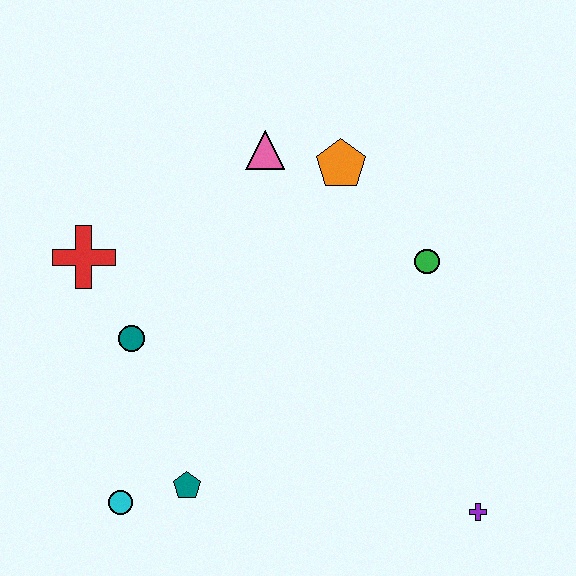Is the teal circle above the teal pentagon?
Yes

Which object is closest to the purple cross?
The green circle is closest to the purple cross.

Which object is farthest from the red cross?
The purple cross is farthest from the red cross.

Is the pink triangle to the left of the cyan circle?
No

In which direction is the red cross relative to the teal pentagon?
The red cross is above the teal pentagon.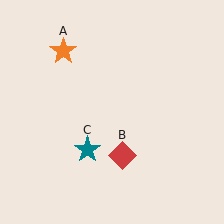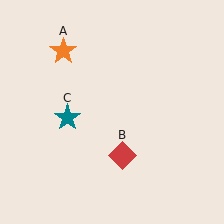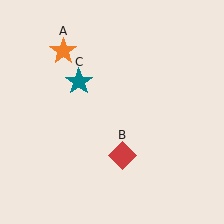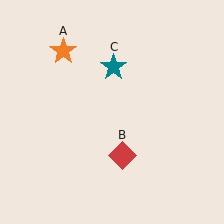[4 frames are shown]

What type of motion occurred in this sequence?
The teal star (object C) rotated clockwise around the center of the scene.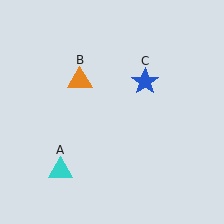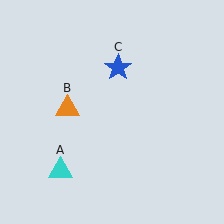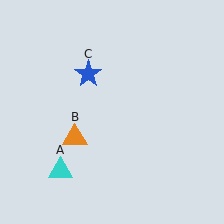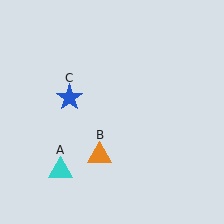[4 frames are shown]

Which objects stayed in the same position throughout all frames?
Cyan triangle (object A) remained stationary.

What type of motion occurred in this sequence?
The orange triangle (object B), blue star (object C) rotated counterclockwise around the center of the scene.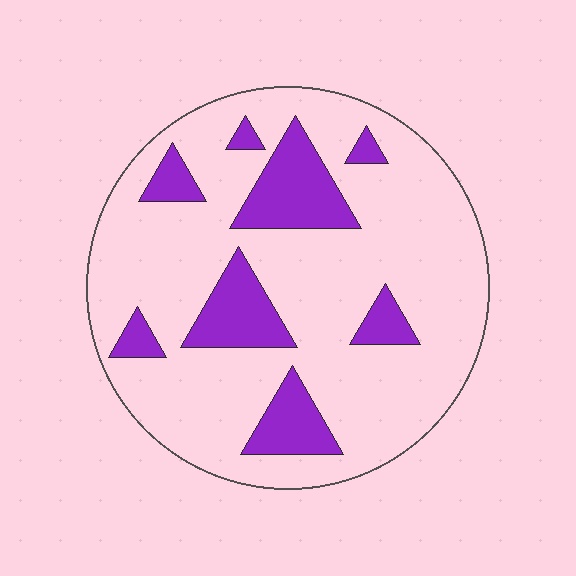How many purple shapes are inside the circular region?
8.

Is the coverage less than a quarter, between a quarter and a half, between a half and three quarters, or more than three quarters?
Less than a quarter.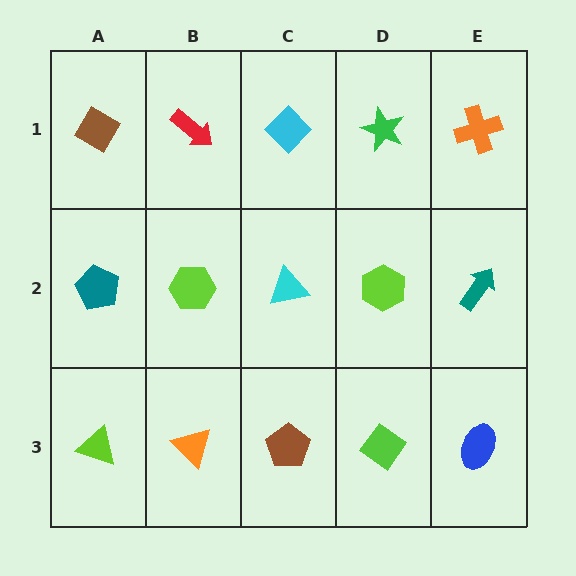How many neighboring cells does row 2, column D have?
4.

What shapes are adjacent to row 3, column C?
A cyan triangle (row 2, column C), an orange triangle (row 3, column B), a lime diamond (row 3, column D).